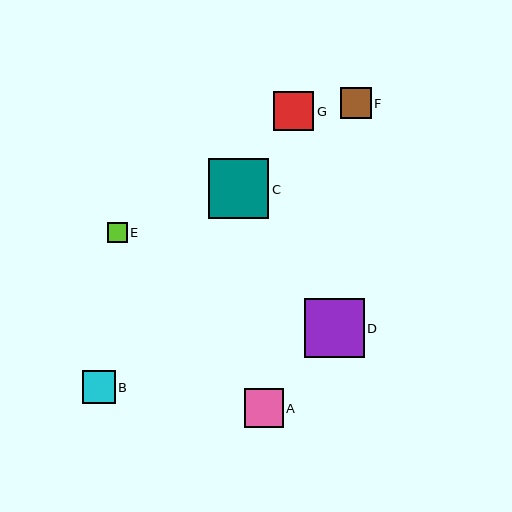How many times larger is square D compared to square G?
Square D is approximately 1.5 times the size of square G.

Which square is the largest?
Square C is the largest with a size of approximately 60 pixels.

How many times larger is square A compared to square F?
Square A is approximately 1.3 times the size of square F.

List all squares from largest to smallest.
From largest to smallest: C, D, G, A, B, F, E.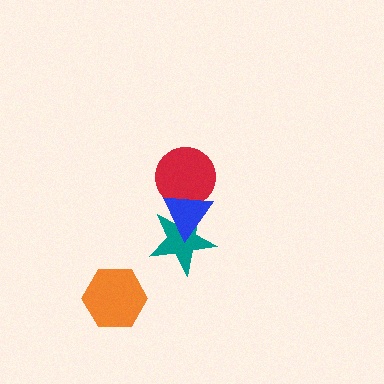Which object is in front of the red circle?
The blue triangle is in front of the red circle.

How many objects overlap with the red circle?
1 object overlaps with the red circle.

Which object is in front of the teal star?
The blue triangle is in front of the teal star.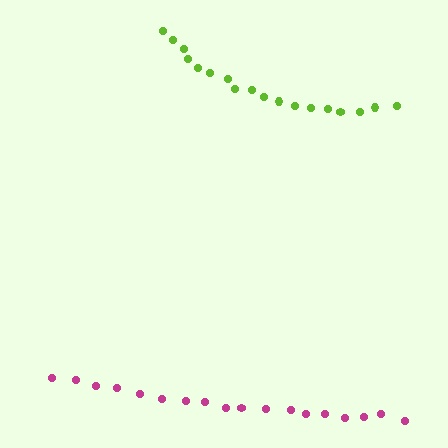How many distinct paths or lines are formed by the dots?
There are 2 distinct paths.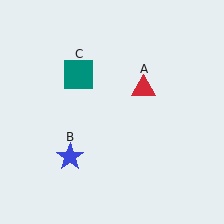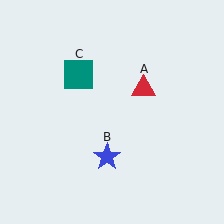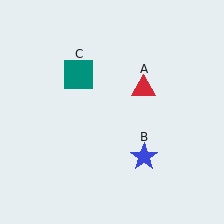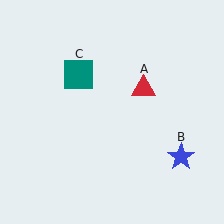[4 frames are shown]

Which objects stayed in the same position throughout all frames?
Red triangle (object A) and teal square (object C) remained stationary.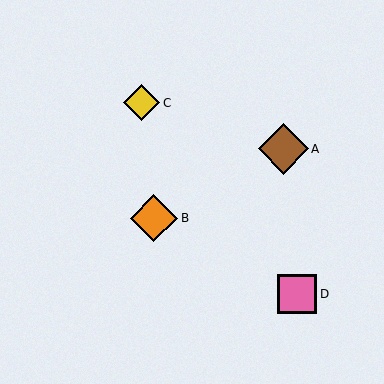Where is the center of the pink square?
The center of the pink square is at (297, 294).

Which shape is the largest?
The brown diamond (labeled A) is the largest.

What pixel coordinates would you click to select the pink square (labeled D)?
Click at (297, 294) to select the pink square D.